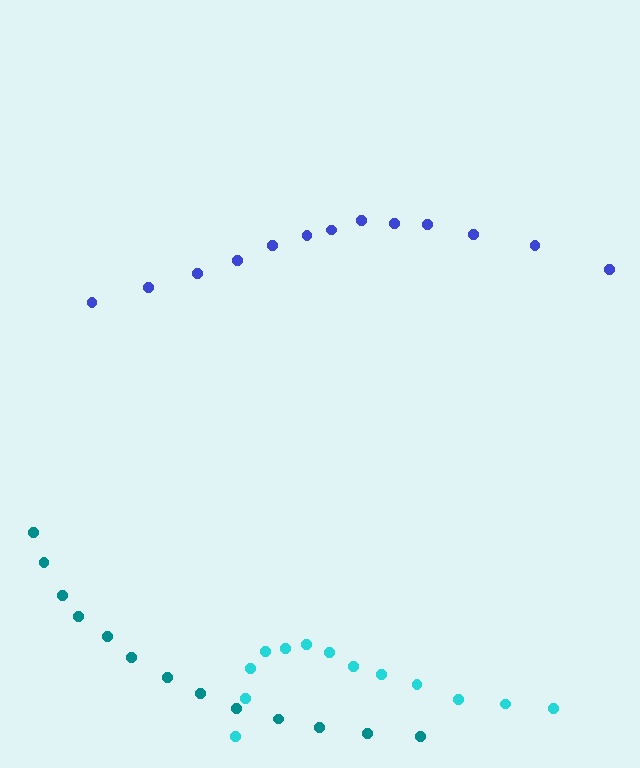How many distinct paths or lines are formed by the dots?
There are 3 distinct paths.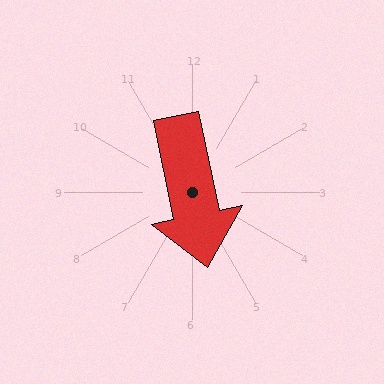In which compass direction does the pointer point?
South.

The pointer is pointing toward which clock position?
Roughly 6 o'clock.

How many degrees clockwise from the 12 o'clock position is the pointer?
Approximately 168 degrees.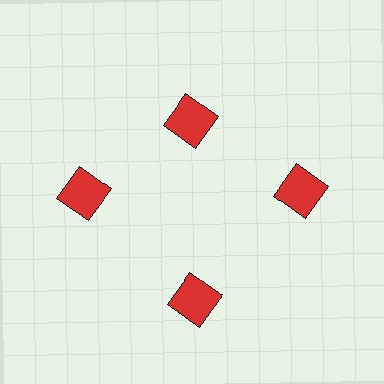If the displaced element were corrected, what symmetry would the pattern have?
It would have 4-fold rotational symmetry — the pattern would map onto itself every 90 degrees.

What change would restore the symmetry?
The symmetry would be restored by moving it outward, back onto the ring so that all 4 squares sit at equal angles and equal distance from the center.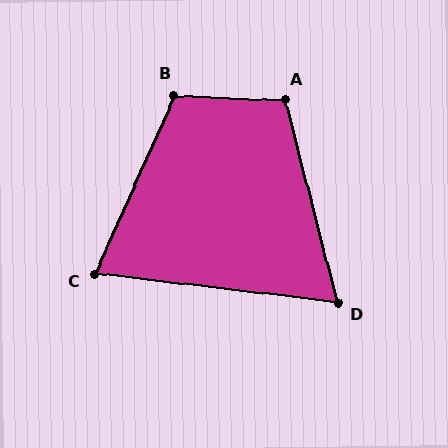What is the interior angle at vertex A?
Approximately 107 degrees (obtuse).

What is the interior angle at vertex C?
Approximately 73 degrees (acute).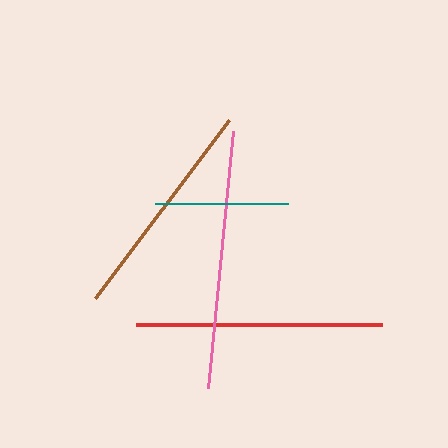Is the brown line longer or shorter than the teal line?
The brown line is longer than the teal line.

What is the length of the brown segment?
The brown segment is approximately 223 pixels long.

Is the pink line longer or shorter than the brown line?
The pink line is longer than the brown line.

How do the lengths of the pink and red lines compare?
The pink and red lines are approximately the same length.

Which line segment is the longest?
The pink line is the longest at approximately 259 pixels.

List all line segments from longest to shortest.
From longest to shortest: pink, red, brown, teal.